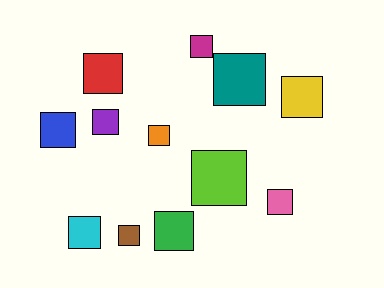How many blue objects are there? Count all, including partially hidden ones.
There is 1 blue object.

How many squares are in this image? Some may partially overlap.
There are 12 squares.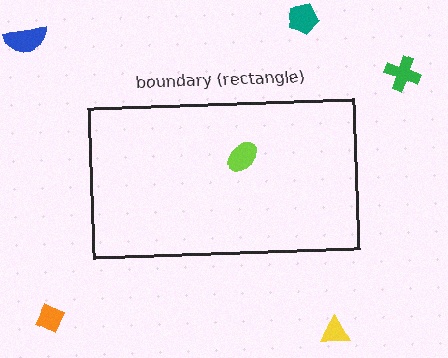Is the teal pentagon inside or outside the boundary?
Outside.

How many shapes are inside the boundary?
1 inside, 5 outside.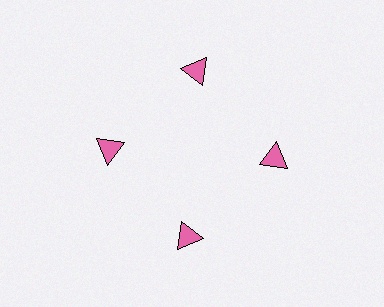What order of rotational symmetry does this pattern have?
This pattern has 4-fold rotational symmetry.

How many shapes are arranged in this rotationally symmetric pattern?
There are 4 shapes, arranged in 4 groups of 1.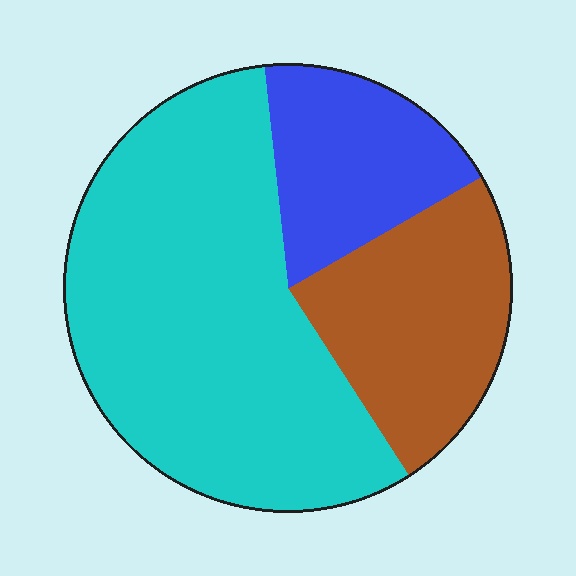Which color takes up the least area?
Blue, at roughly 20%.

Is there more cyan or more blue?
Cyan.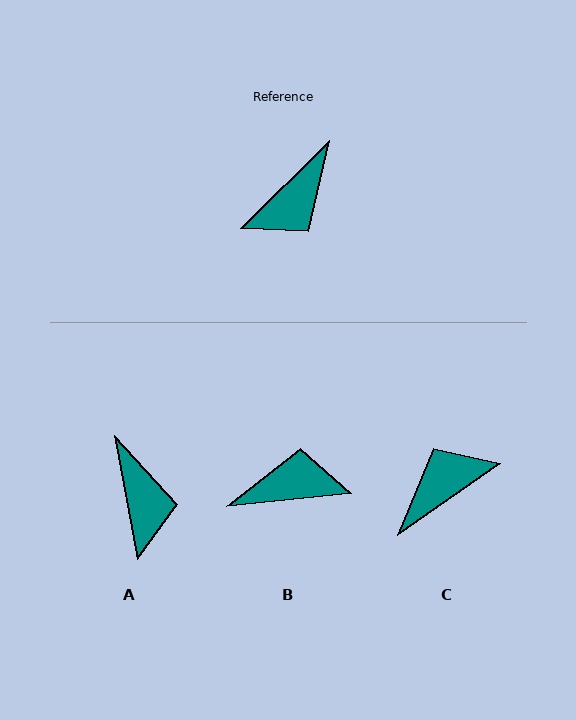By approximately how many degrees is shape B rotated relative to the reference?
Approximately 141 degrees counter-clockwise.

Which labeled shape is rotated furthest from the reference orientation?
C, about 170 degrees away.